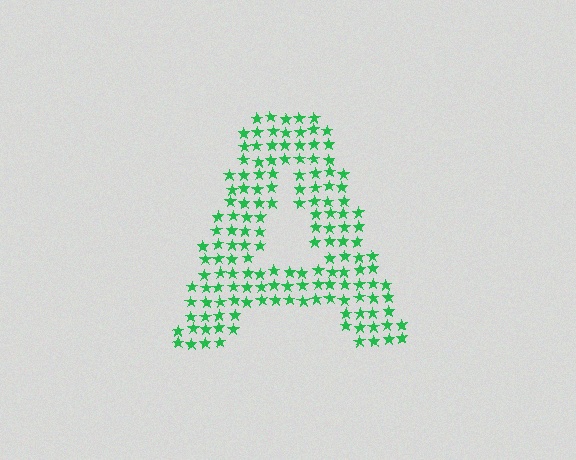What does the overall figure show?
The overall figure shows the letter A.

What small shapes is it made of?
It is made of small stars.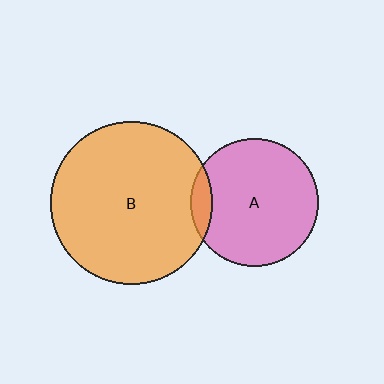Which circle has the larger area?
Circle B (orange).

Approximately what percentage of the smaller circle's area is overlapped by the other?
Approximately 10%.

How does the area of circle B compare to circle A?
Approximately 1.6 times.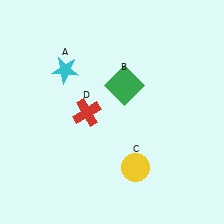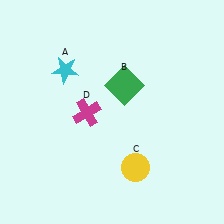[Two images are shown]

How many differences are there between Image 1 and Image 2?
There is 1 difference between the two images.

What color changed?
The cross (D) changed from red in Image 1 to magenta in Image 2.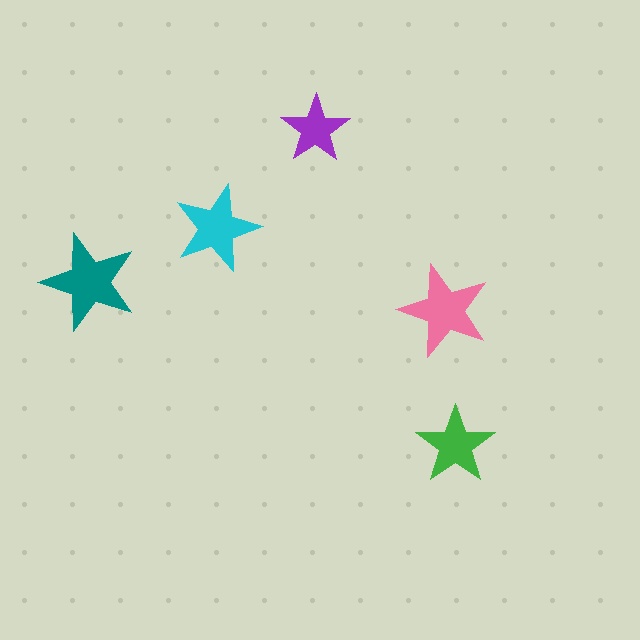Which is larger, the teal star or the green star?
The teal one.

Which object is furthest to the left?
The teal star is leftmost.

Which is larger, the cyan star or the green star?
The cyan one.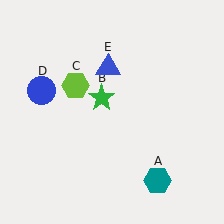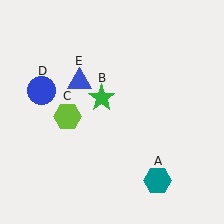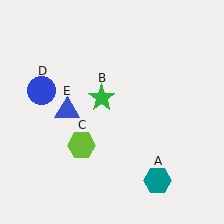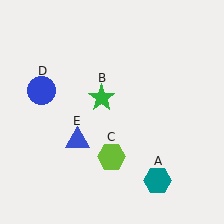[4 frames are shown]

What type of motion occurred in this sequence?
The lime hexagon (object C), blue triangle (object E) rotated counterclockwise around the center of the scene.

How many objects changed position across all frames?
2 objects changed position: lime hexagon (object C), blue triangle (object E).